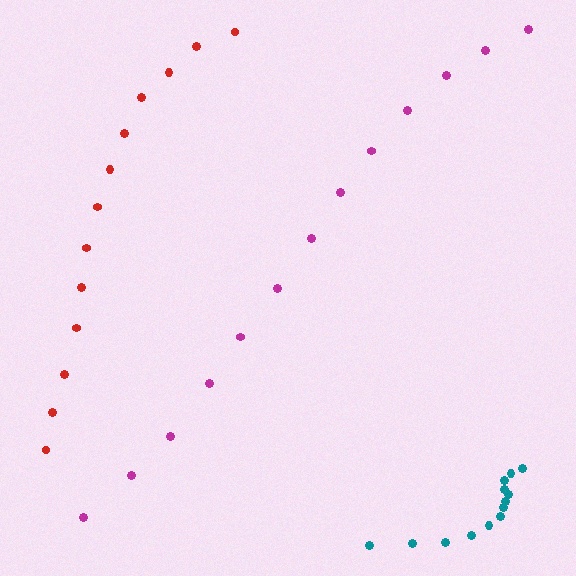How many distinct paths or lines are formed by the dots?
There are 3 distinct paths.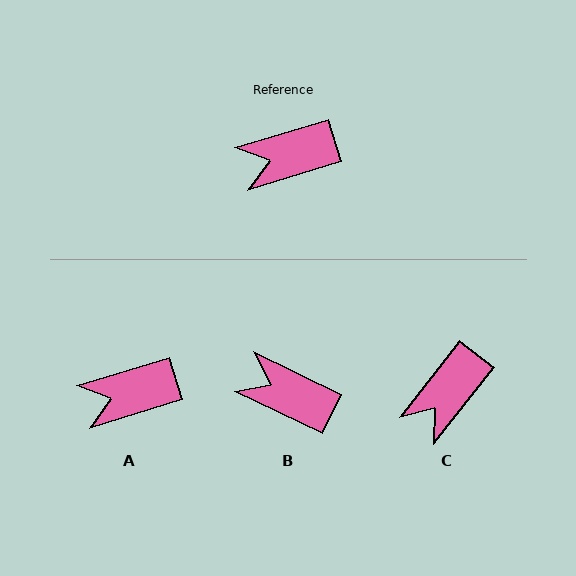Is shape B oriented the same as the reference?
No, it is off by about 43 degrees.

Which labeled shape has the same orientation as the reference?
A.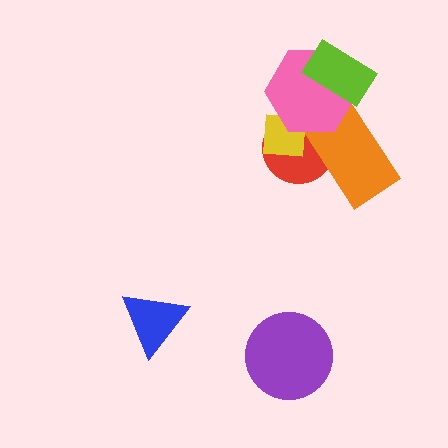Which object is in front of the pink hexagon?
The lime rectangle is in front of the pink hexagon.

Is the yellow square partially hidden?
Yes, it is partially covered by another shape.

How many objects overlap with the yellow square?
2 objects overlap with the yellow square.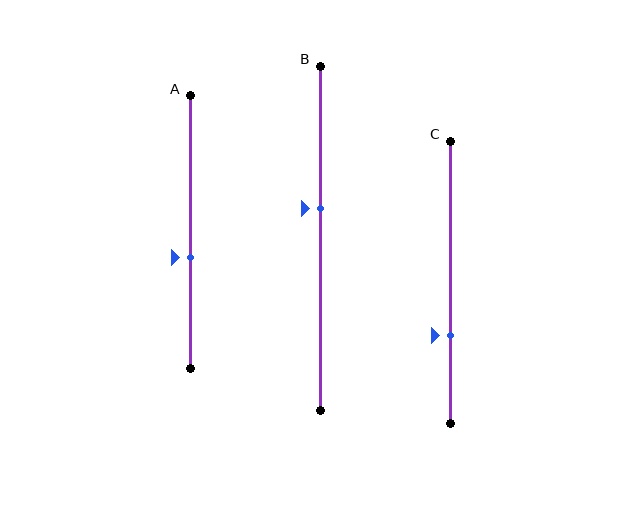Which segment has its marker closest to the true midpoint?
Segment B has its marker closest to the true midpoint.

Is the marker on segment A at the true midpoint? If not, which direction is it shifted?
No, the marker on segment A is shifted downward by about 10% of the segment length.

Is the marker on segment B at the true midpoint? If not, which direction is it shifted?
No, the marker on segment B is shifted upward by about 9% of the segment length.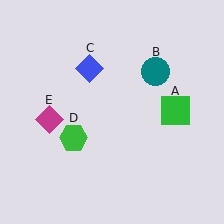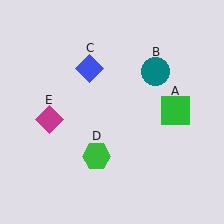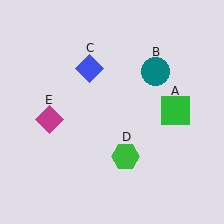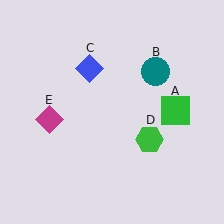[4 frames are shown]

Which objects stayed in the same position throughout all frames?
Green square (object A) and teal circle (object B) and blue diamond (object C) and magenta diamond (object E) remained stationary.